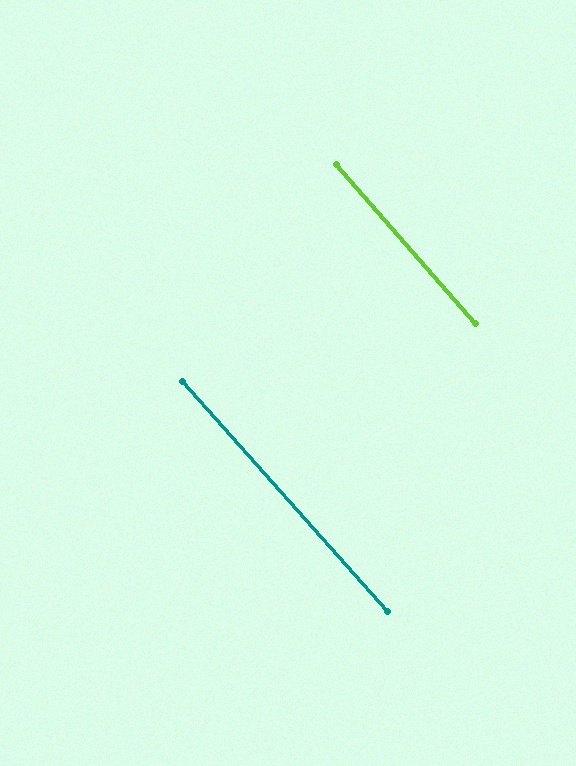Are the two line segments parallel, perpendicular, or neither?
Parallel — their directions differ by only 0.5°.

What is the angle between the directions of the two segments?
Approximately 1 degree.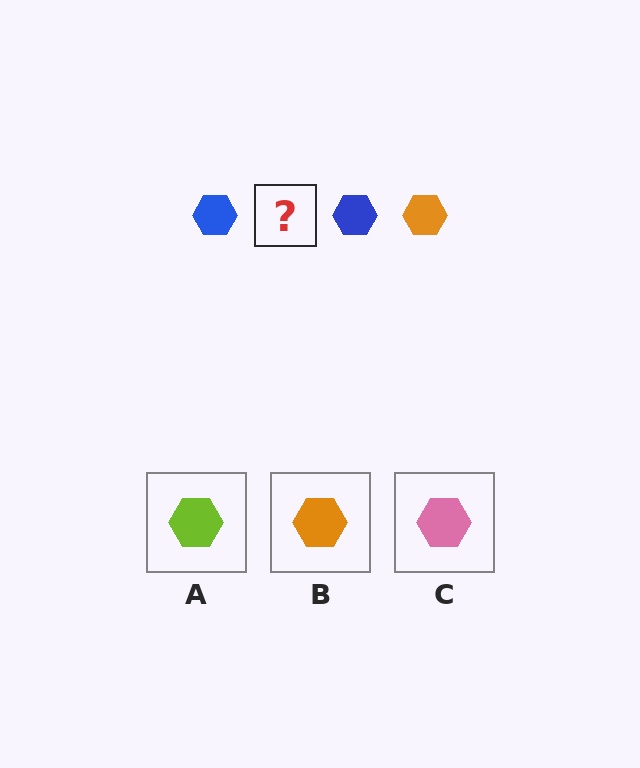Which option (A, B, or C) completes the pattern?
B.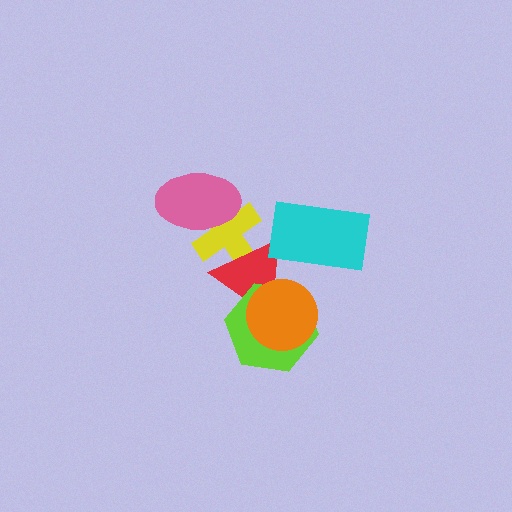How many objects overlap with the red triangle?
4 objects overlap with the red triangle.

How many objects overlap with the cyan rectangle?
1 object overlaps with the cyan rectangle.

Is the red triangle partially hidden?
Yes, it is partially covered by another shape.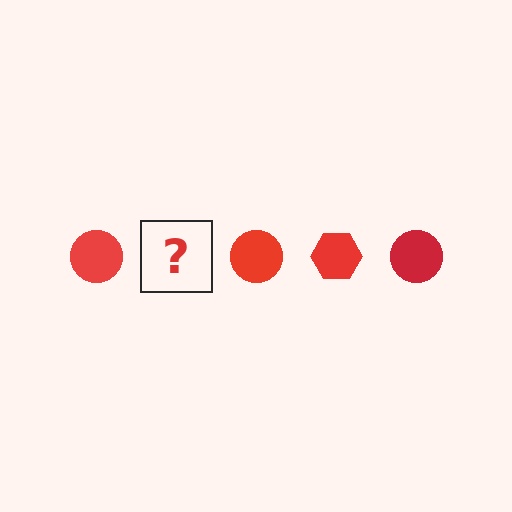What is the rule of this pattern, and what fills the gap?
The rule is that the pattern cycles through circle, hexagon shapes in red. The gap should be filled with a red hexagon.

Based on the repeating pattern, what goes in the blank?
The blank should be a red hexagon.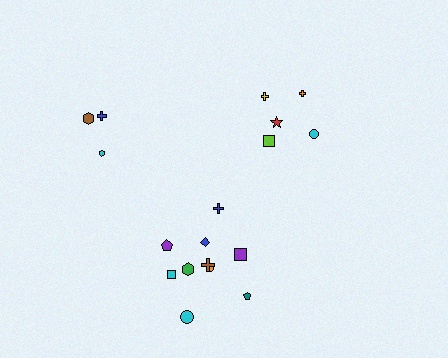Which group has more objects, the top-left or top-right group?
The top-right group.